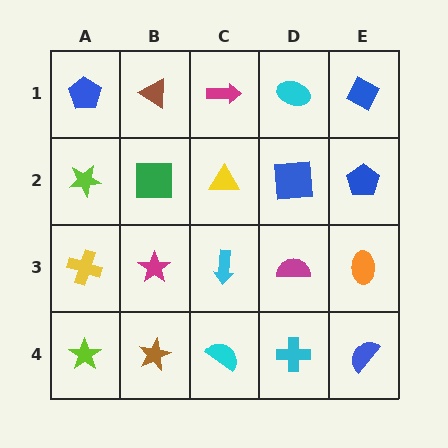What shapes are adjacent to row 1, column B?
A green square (row 2, column B), a blue pentagon (row 1, column A), a magenta arrow (row 1, column C).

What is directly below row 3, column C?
A cyan semicircle.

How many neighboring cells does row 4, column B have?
3.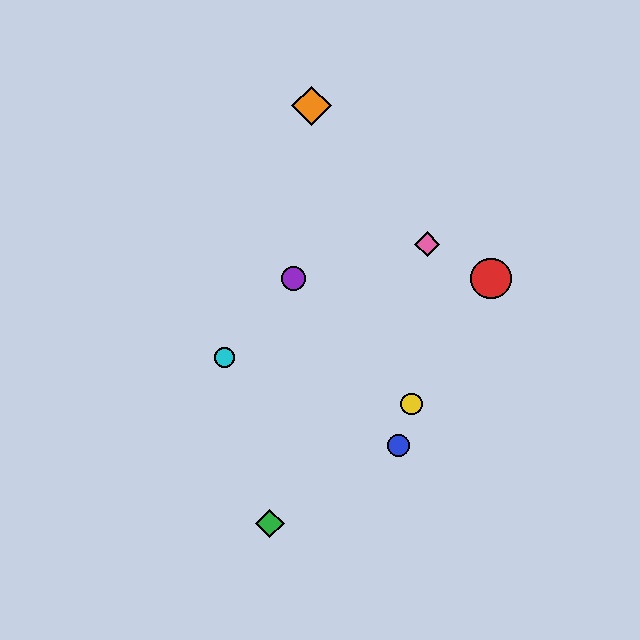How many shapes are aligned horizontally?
2 shapes (the red circle, the purple circle) are aligned horizontally.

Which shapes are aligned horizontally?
The red circle, the purple circle are aligned horizontally.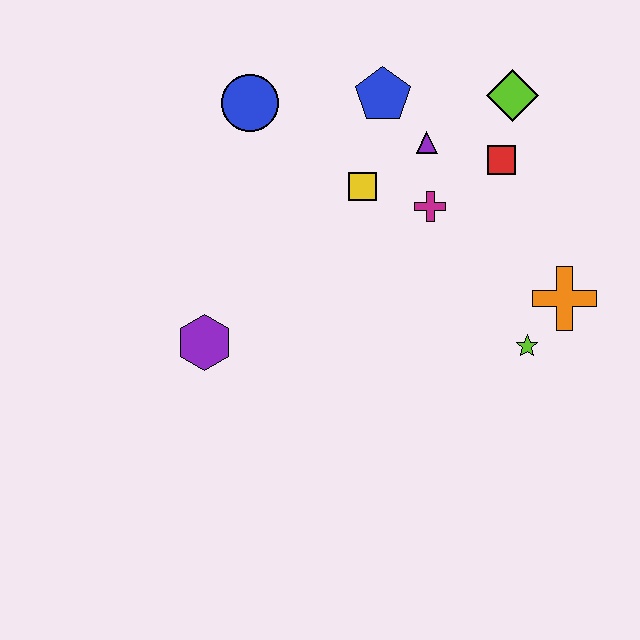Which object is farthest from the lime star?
The blue circle is farthest from the lime star.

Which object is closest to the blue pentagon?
The purple triangle is closest to the blue pentagon.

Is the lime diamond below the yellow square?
No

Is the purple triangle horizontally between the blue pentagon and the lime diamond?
Yes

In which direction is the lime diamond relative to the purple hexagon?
The lime diamond is to the right of the purple hexagon.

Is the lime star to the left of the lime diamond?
No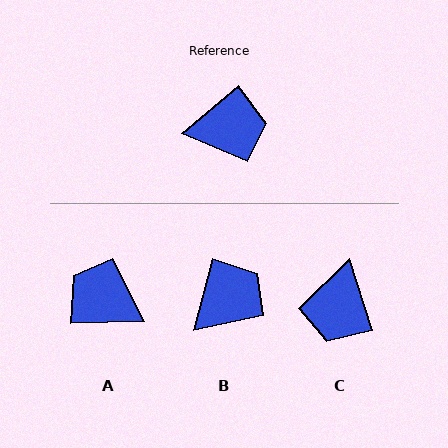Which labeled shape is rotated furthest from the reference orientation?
A, about 140 degrees away.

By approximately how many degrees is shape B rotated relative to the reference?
Approximately 35 degrees counter-clockwise.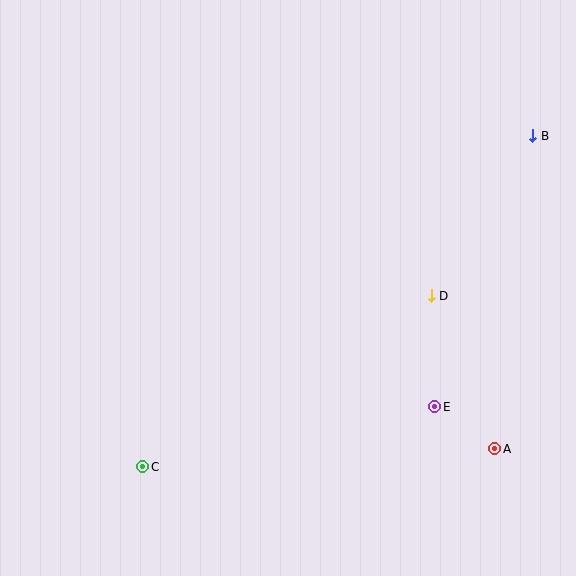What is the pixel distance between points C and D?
The distance between C and D is 335 pixels.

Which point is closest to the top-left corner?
Point C is closest to the top-left corner.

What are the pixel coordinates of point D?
Point D is at (431, 296).